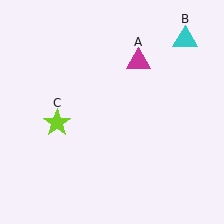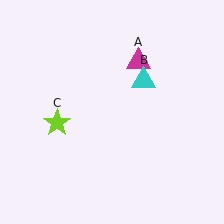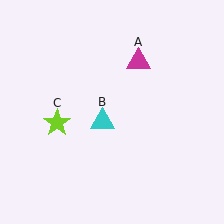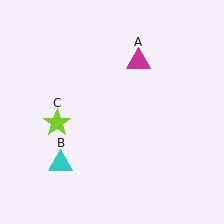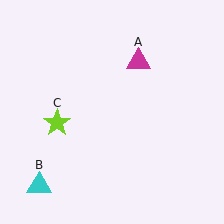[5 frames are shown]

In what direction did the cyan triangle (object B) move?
The cyan triangle (object B) moved down and to the left.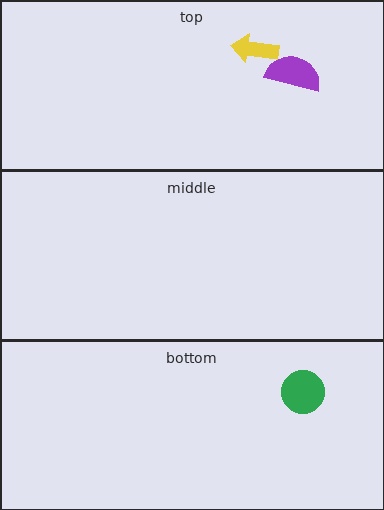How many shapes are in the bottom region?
1.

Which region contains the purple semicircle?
The top region.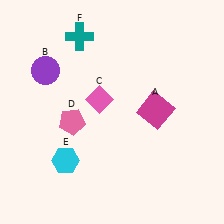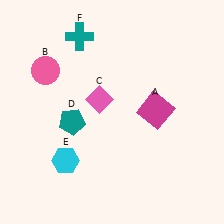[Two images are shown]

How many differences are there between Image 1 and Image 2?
There are 2 differences between the two images.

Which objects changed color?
B changed from purple to pink. D changed from pink to teal.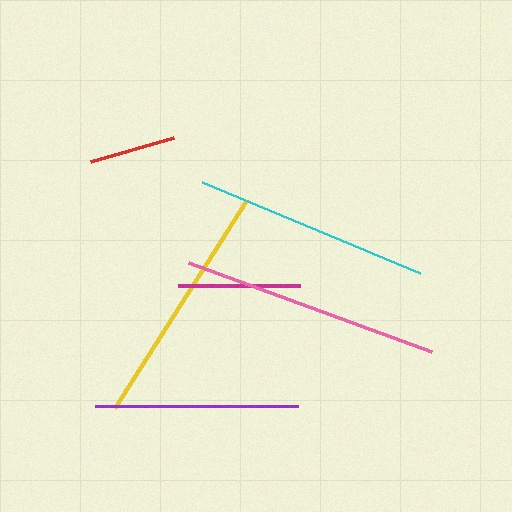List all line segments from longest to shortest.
From longest to shortest: pink, yellow, cyan, purple, magenta, red.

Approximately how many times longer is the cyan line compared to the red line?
The cyan line is approximately 2.7 times the length of the red line.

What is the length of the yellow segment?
The yellow segment is approximately 247 pixels long.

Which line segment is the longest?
The pink line is the longest at approximately 258 pixels.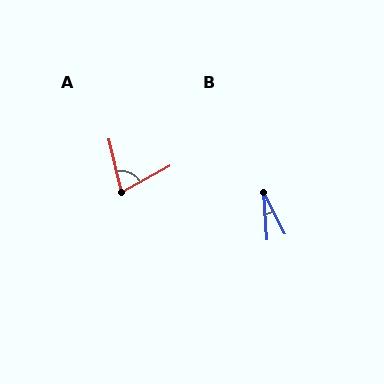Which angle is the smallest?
B, at approximately 23 degrees.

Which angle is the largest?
A, at approximately 74 degrees.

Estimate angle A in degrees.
Approximately 74 degrees.